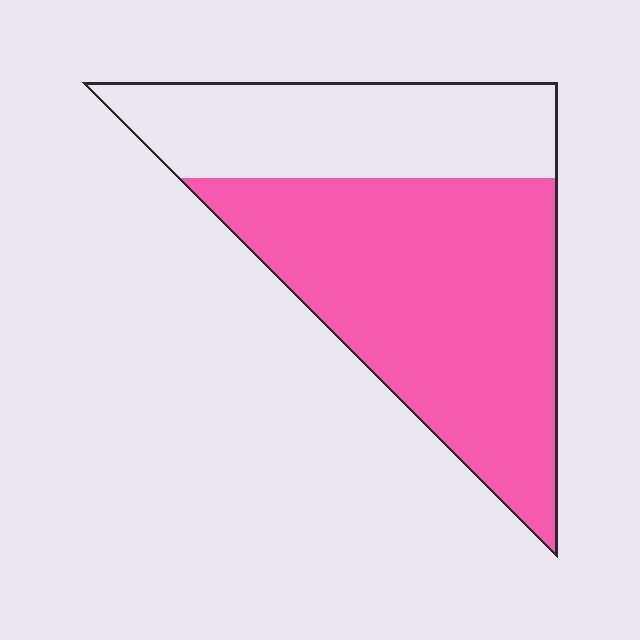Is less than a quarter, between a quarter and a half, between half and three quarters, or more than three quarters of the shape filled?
Between half and three quarters.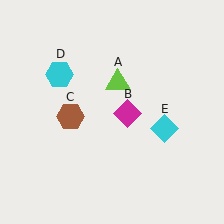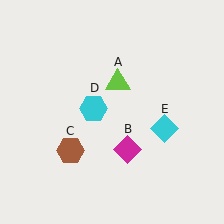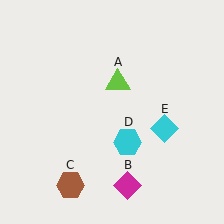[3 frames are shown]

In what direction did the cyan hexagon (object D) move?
The cyan hexagon (object D) moved down and to the right.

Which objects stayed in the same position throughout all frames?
Lime triangle (object A) and cyan diamond (object E) remained stationary.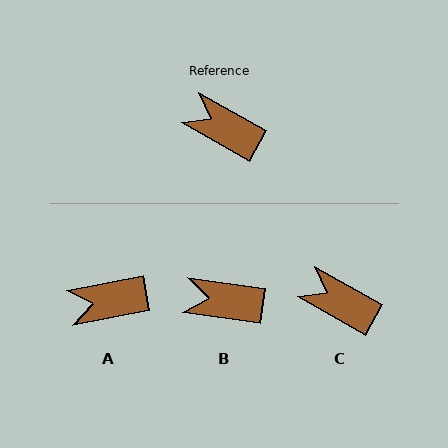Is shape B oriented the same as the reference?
No, it is off by about 21 degrees.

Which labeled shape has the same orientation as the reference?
C.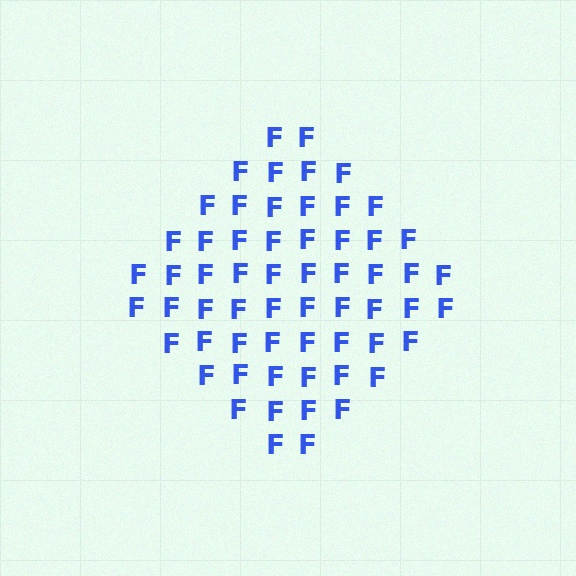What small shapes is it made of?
It is made of small letter F's.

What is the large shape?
The large shape is a diamond.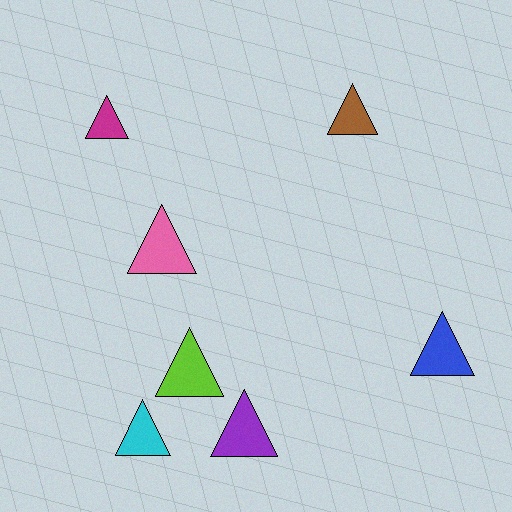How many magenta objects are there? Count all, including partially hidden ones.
There is 1 magenta object.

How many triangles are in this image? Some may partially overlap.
There are 7 triangles.